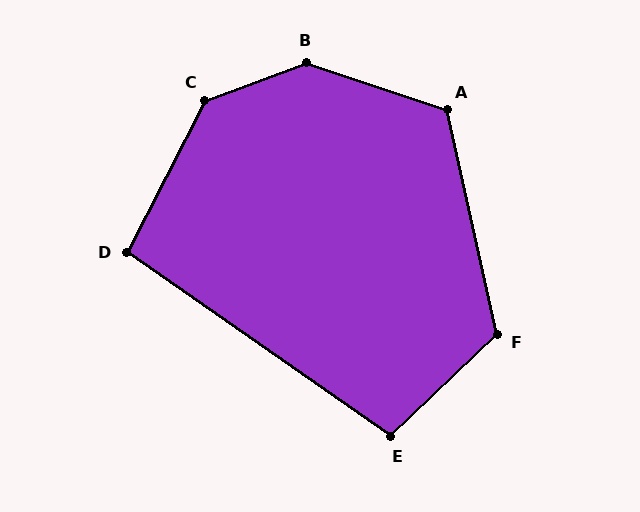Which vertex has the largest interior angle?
B, at approximately 141 degrees.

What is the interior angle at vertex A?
Approximately 121 degrees (obtuse).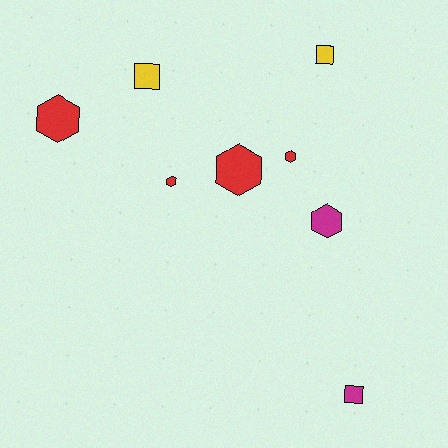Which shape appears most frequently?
Hexagon, with 5 objects.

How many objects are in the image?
There are 8 objects.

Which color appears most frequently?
Red, with 4 objects.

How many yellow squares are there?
There are 2 yellow squares.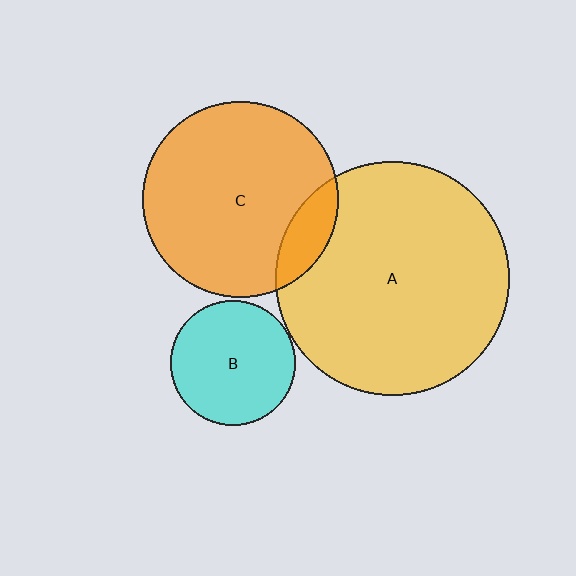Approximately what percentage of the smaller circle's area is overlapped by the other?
Approximately 15%.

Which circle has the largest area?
Circle A (yellow).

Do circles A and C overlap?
Yes.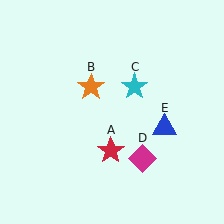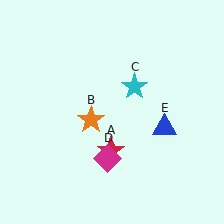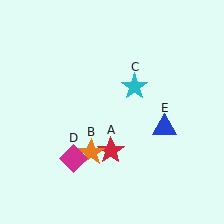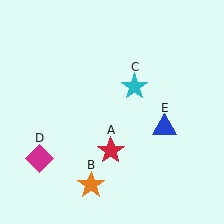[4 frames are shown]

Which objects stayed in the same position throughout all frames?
Red star (object A) and cyan star (object C) and blue triangle (object E) remained stationary.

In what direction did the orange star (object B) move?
The orange star (object B) moved down.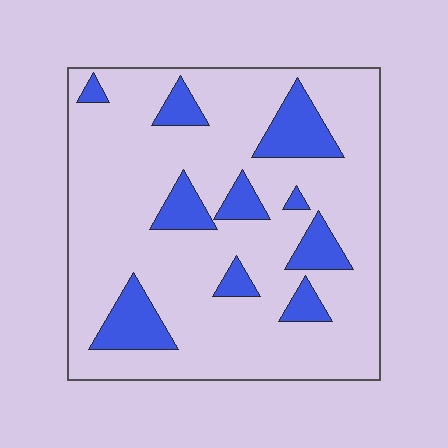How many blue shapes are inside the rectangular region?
10.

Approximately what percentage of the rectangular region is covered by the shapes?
Approximately 20%.